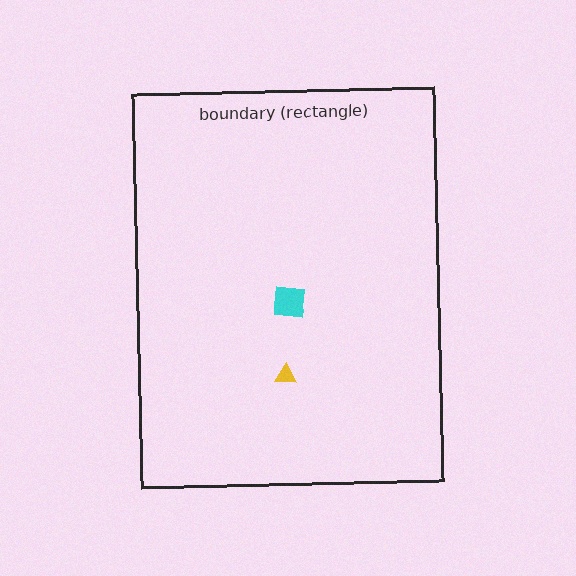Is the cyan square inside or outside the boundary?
Inside.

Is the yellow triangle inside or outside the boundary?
Inside.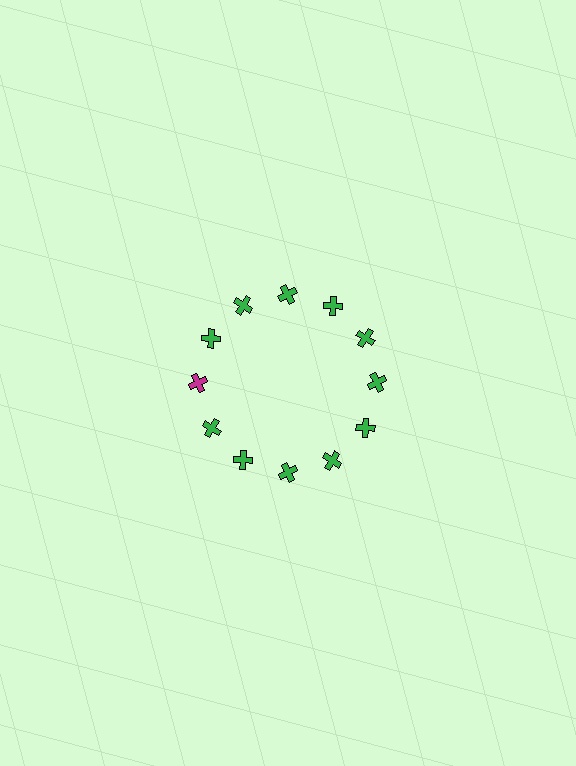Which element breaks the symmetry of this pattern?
The magenta cross at roughly the 9 o'clock position breaks the symmetry. All other shapes are green crosses.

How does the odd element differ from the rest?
It has a different color: magenta instead of green.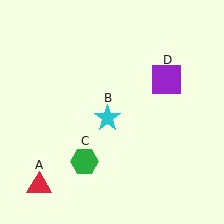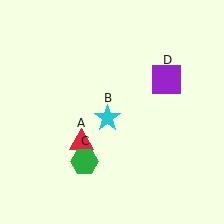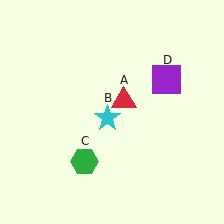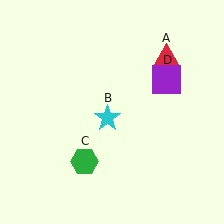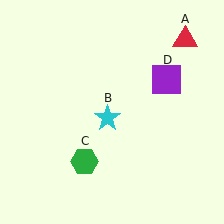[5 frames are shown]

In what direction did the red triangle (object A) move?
The red triangle (object A) moved up and to the right.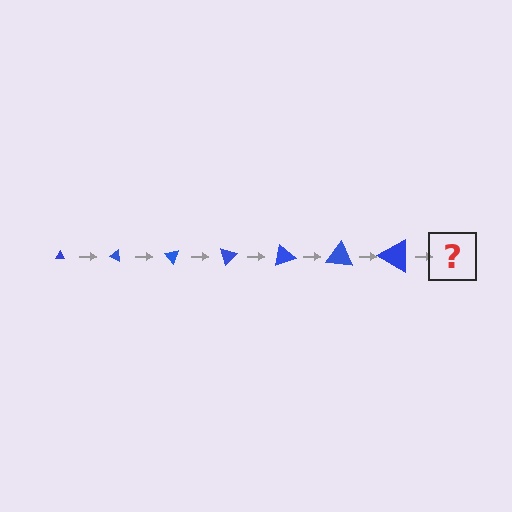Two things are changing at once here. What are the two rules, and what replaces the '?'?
The two rules are that the triangle grows larger each step and it rotates 25 degrees each step. The '?' should be a triangle, larger than the previous one and rotated 175 degrees from the start.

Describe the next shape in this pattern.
It should be a triangle, larger than the previous one and rotated 175 degrees from the start.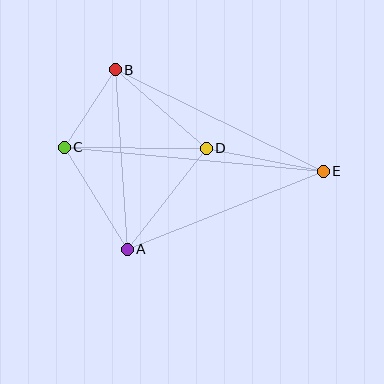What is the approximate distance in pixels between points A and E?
The distance between A and E is approximately 211 pixels.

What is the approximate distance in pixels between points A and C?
The distance between A and C is approximately 120 pixels.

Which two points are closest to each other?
Points B and C are closest to each other.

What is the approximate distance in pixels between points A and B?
The distance between A and B is approximately 180 pixels.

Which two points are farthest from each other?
Points C and E are farthest from each other.